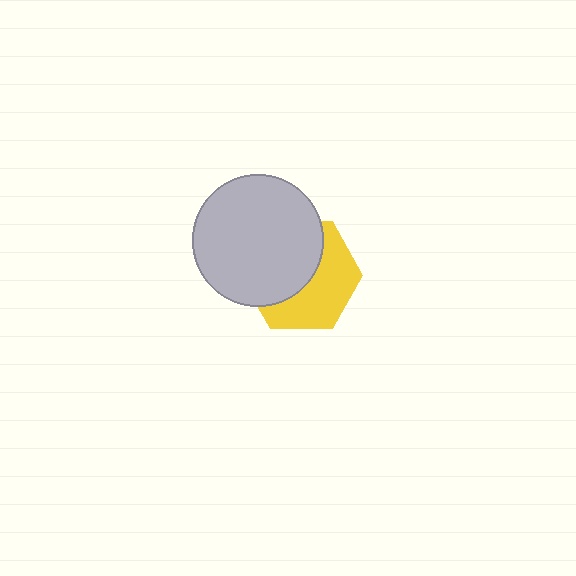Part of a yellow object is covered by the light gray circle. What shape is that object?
It is a hexagon.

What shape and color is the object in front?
The object in front is a light gray circle.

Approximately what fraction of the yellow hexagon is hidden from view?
Roughly 51% of the yellow hexagon is hidden behind the light gray circle.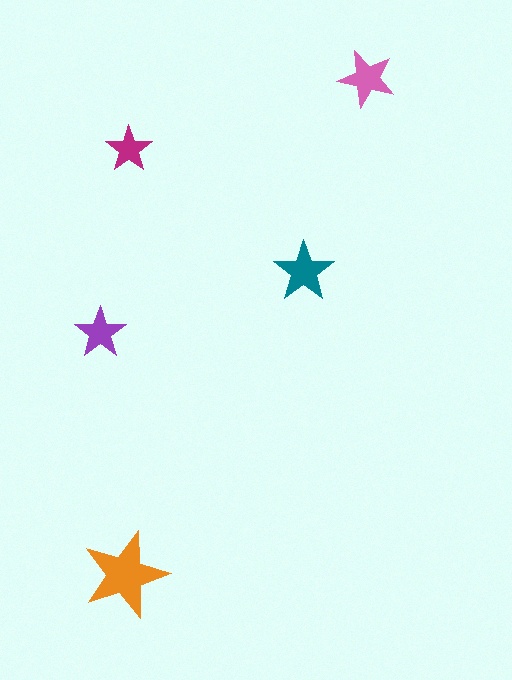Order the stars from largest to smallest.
the orange one, the teal one, the pink one, the purple one, the magenta one.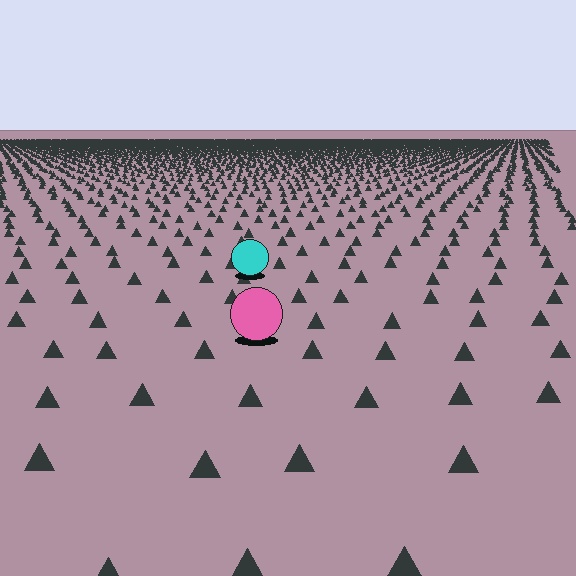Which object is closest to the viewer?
The pink circle is closest. The texture marks near it are larger and more spread out.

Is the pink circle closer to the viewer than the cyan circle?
Yes. The pink circle is closer — you can tell from the texture gradient: the ground texture is coarser near it.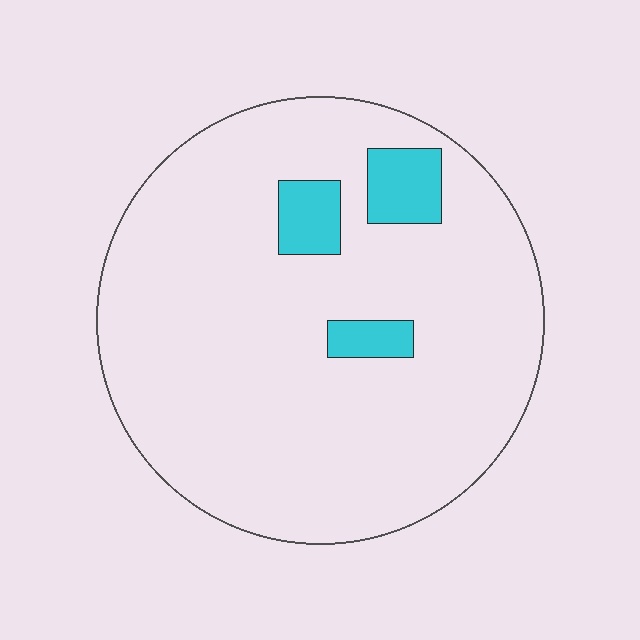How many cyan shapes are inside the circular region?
3.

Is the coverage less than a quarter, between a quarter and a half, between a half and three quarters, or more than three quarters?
Less than a quarter.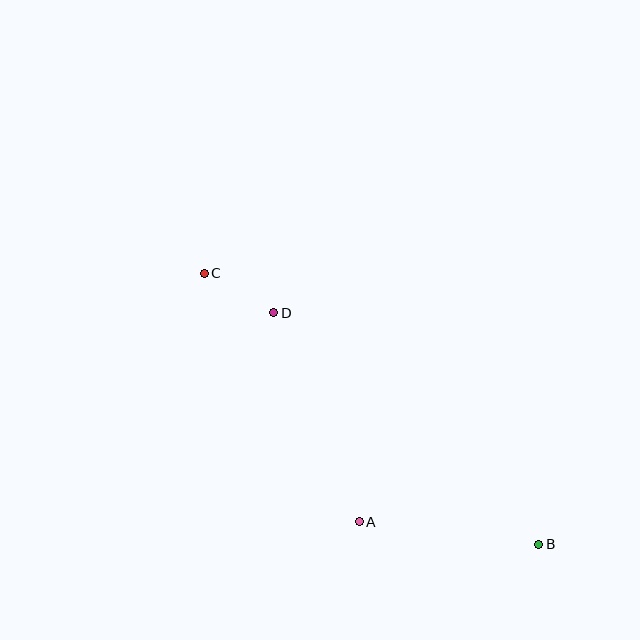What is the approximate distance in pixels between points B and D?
The distance between B and D is approximately 352 pixels.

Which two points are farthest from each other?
Points B and C are farthest from each other.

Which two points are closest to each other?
Points C and D are closest to each other.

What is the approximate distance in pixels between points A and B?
The distance between A and B is approximately 181 pixels.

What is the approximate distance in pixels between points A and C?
The distance between A and C is approximately 293 pixels.